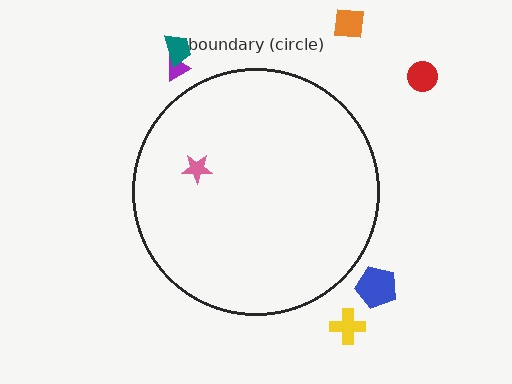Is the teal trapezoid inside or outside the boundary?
Outside.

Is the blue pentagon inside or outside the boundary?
Outside.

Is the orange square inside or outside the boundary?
Outside.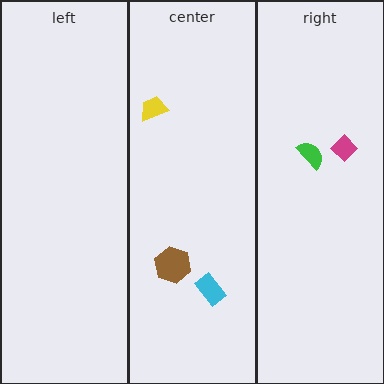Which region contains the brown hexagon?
The center region.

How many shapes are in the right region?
2.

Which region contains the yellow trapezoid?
The center region.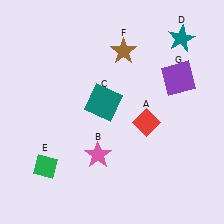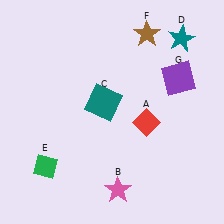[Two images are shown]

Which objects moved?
The objects that moved are: the pink star (B), the brown star (F).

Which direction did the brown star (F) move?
The brown star (F) moved right.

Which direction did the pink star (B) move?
The pink star (B) moved down.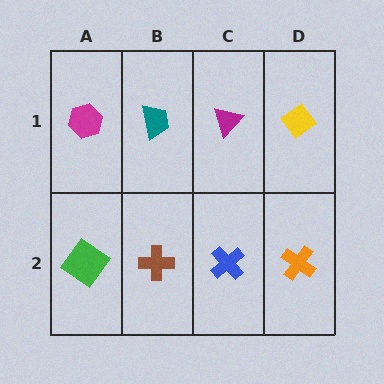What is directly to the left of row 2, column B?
A green diamond.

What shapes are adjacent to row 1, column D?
An orange cross (row 2, column D), a magenta triangle (row 1, column C).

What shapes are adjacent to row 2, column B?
A teal trapezoid (row 1, column B), a green diamond (row 2, column A), a blue cross (row 2, column C).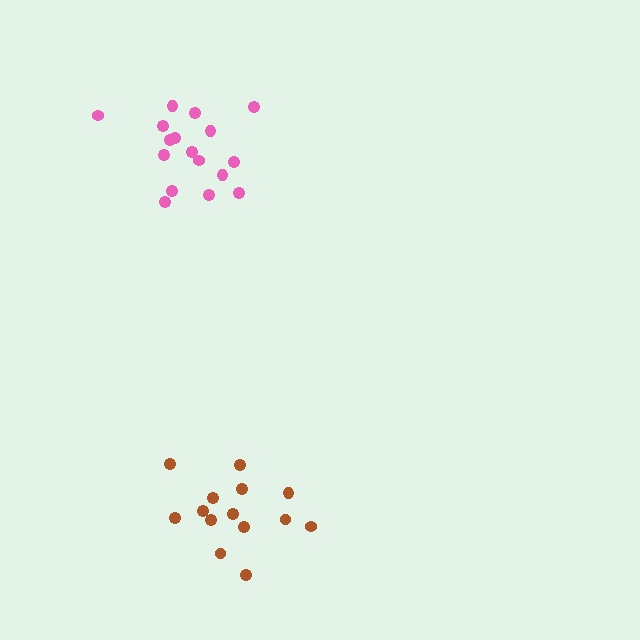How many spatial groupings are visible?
There are 2 spatial groupings.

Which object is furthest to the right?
The brown cluster is rightmost.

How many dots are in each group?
Group 1: 14 dots, Group 2: 17 dots (31 total).